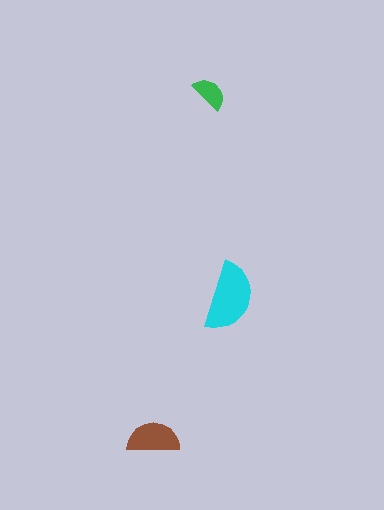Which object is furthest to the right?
The cyan semicircle is rightmost.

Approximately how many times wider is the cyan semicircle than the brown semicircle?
About 1.5 times wider.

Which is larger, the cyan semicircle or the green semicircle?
The cyan one.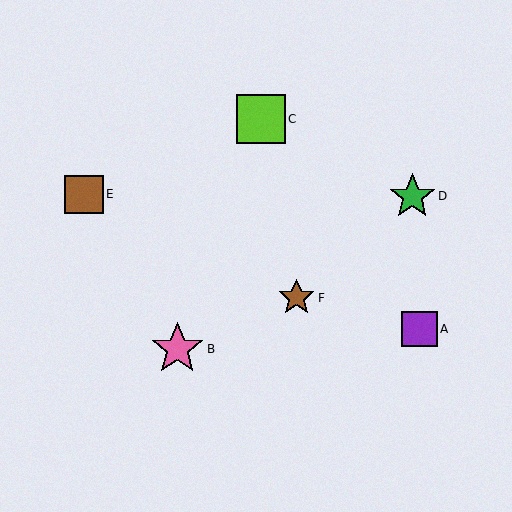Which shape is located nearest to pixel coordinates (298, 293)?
The brown star (labeled F) at (297, 298) is nearest to that location.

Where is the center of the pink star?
The center of the pink star is at (177, 349).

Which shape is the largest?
The pink star (labeled B) is the largest.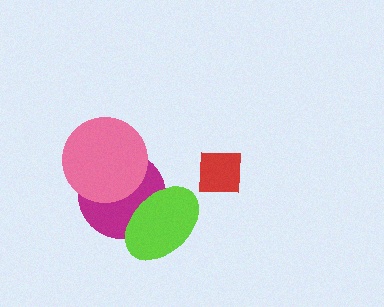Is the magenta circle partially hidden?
Yes, it is partially covered by another shape.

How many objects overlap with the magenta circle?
2 objects overlap with the magenta circle.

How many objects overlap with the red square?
0 objects overlap with the red square.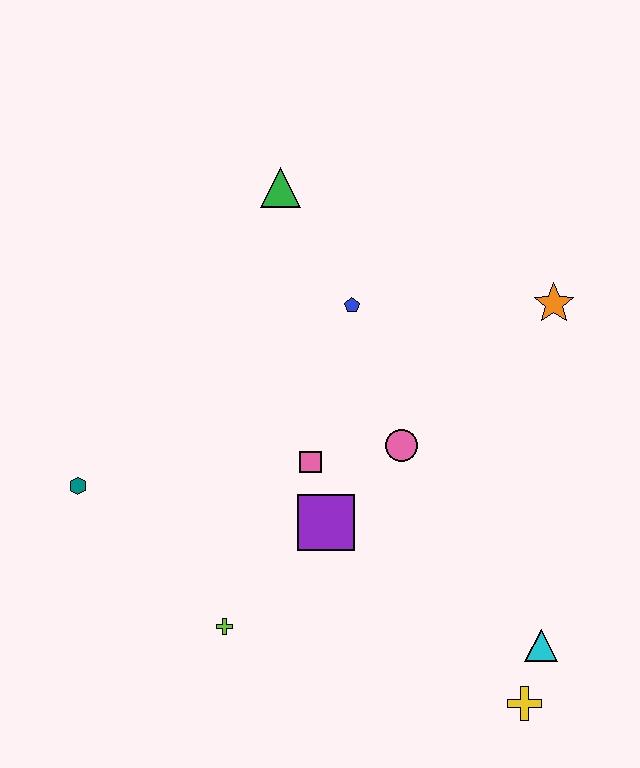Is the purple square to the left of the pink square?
No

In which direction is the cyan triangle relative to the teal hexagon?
The cyan triangle is to the right of the teal hexagon.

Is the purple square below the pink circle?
Yes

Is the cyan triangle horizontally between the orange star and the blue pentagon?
Yes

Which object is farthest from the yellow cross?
The green triangle is farthest from the yellow cross.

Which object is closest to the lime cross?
The purple square is closest to the lime cross.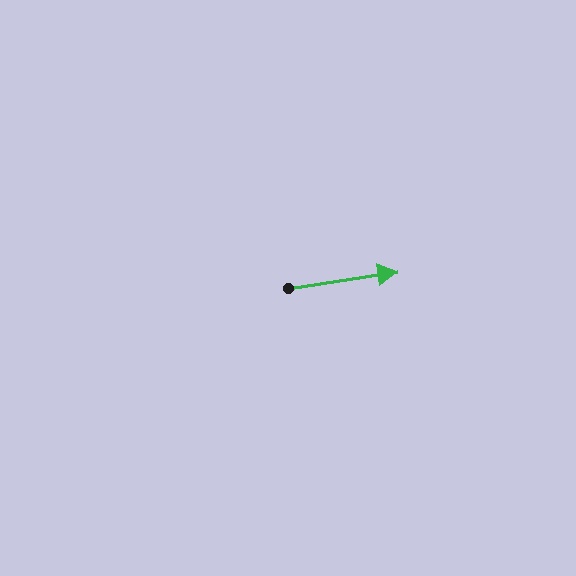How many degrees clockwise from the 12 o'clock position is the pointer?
Approximately 81 degrees.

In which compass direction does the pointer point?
East.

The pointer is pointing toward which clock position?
Roughly 3 o'clock.